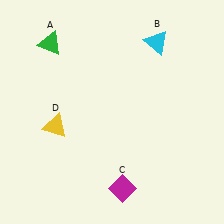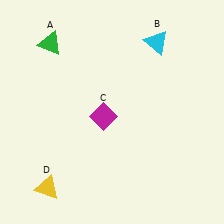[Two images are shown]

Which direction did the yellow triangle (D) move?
The yellow triangle (D) moved down.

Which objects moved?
The objects that moved are: the magenta diamond (C), the yellow triangle (D).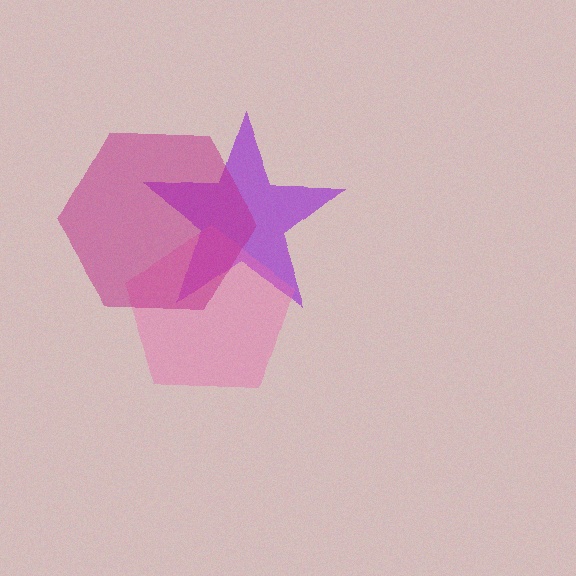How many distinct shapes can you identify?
There are 3 distinct shapes: a purple star, a pink pentagon, a magenta hexagon.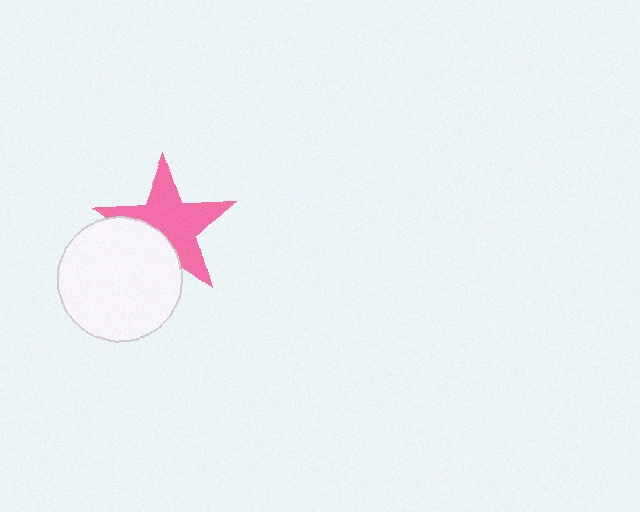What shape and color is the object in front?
The object in front is a white circle.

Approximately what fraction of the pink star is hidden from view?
Roughly 32% of the pink star is hidden behind the white circle.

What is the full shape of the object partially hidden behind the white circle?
The partially hidden object is a pink star.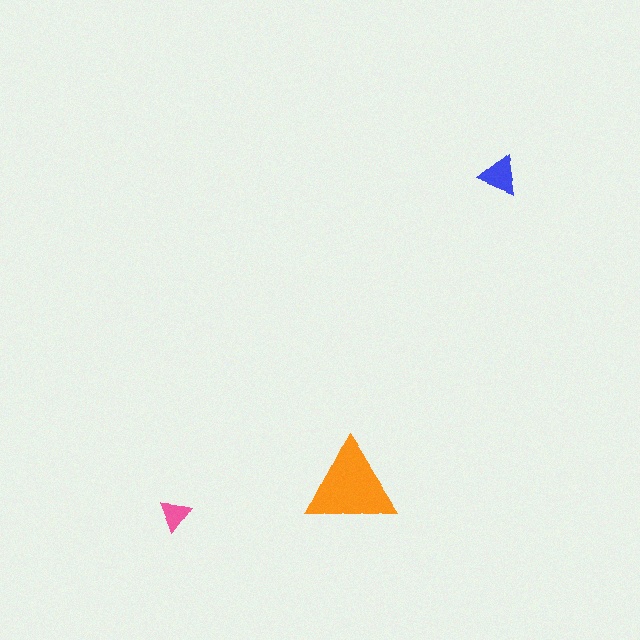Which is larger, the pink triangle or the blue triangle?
The blue one.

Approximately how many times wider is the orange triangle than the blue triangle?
About 2.5 times wider.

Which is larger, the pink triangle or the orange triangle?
The orange one.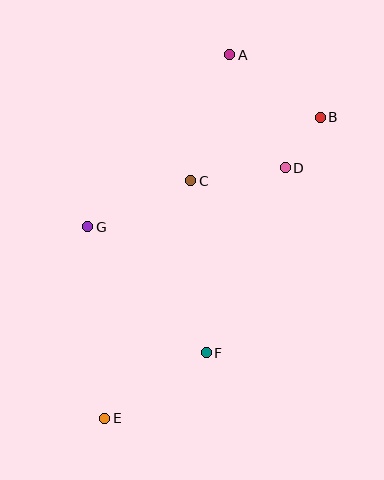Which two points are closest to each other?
Points B and D are closest to each other.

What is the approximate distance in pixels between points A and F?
The distance between A and F is approximately 299 pixels.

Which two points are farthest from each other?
Points A and E are farthest from each other.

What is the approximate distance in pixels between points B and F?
The distance between B and F is approximately 262 pixels.